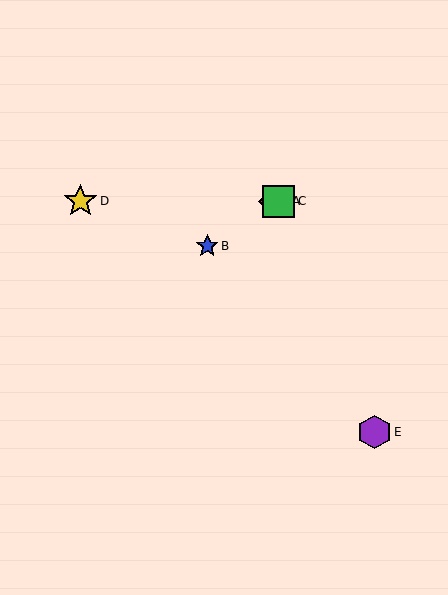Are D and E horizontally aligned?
No, D is at y≈201 and E is at y≈432.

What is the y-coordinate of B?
Object B is at y≈246.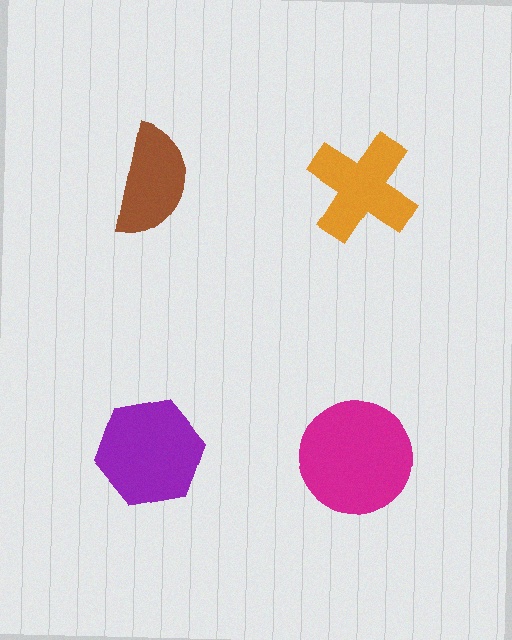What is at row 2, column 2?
A magenta circle.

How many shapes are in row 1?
2 shapes.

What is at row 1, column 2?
An orange cross.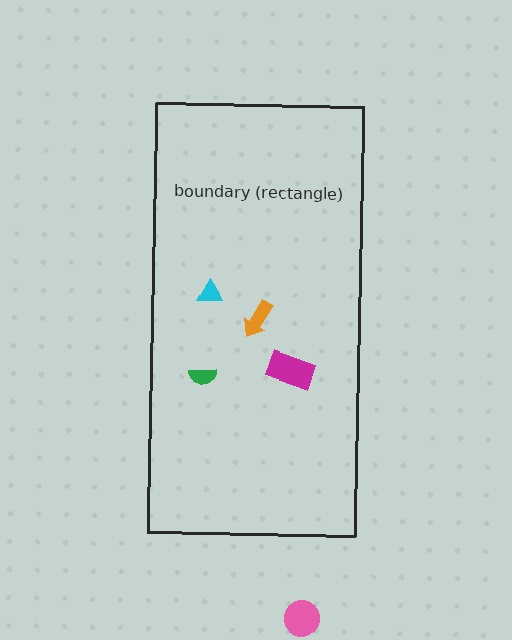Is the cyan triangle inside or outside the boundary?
Inside.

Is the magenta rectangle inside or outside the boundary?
Inside.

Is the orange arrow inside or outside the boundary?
Inside.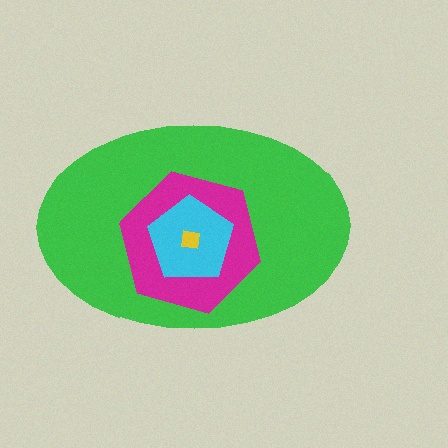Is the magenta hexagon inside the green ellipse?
Yes.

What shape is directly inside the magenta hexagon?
The cyan pentagon.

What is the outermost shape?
The green ellipse.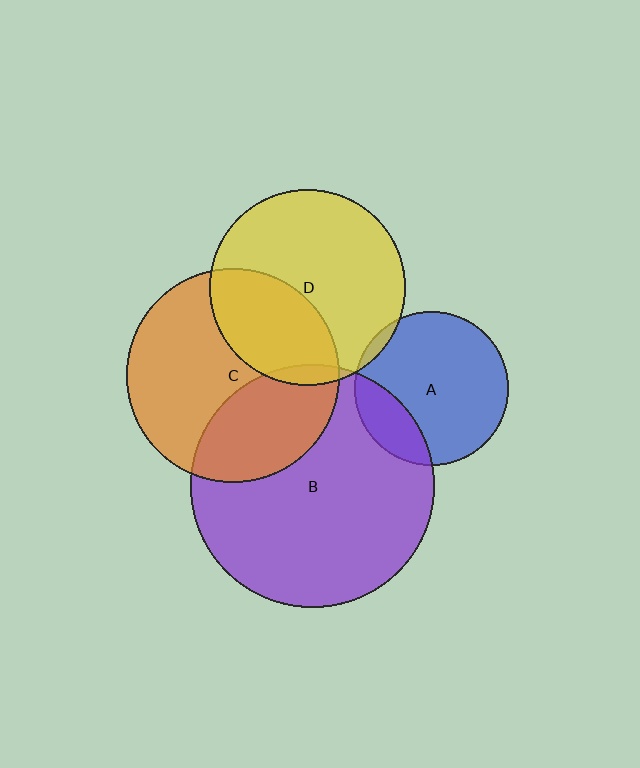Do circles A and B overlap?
Yes.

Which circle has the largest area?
Circle B (purple).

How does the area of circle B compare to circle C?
Approximately 1.3 times.